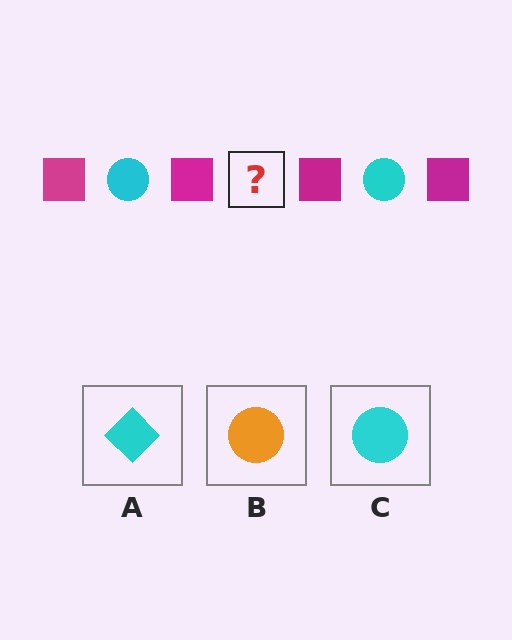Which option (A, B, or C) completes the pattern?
C.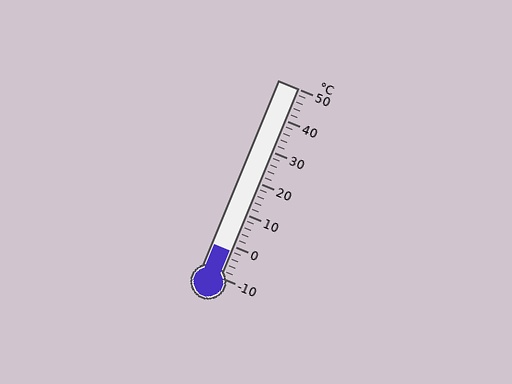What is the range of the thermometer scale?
The thermometer scale ranges from -10°C to 50°C.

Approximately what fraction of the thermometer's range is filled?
The thermometer is filled to approximately 15% of its range.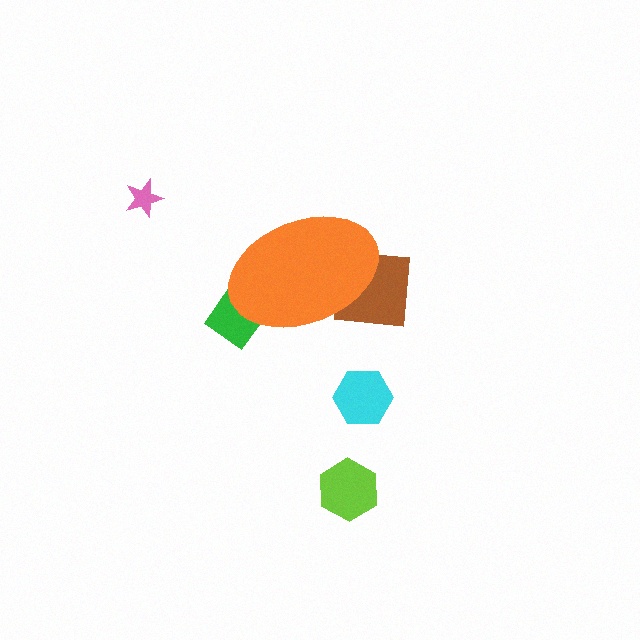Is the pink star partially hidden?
No, the pink star is fully visible.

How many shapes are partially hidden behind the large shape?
2 shapes are partially hidden.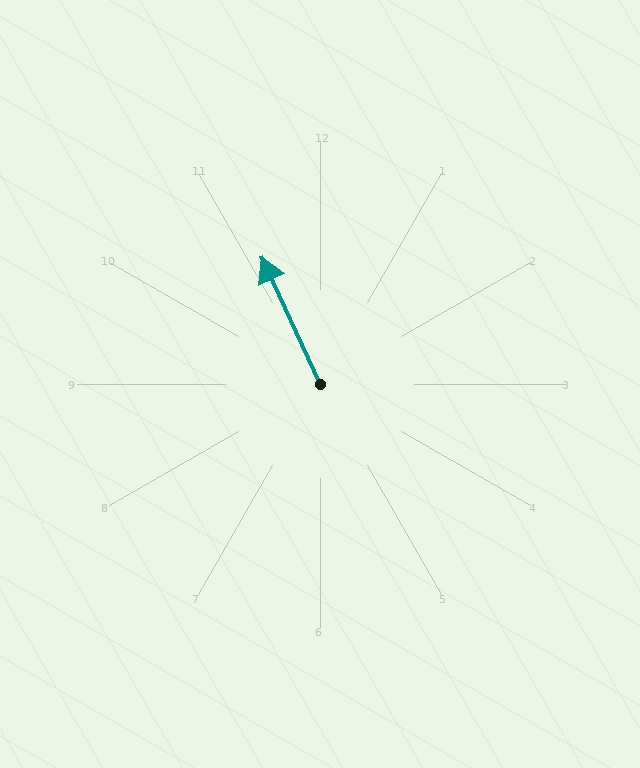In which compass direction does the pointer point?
Northwest.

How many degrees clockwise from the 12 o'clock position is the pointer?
Approximately 335 degrees.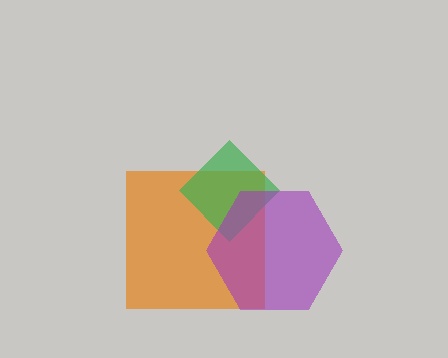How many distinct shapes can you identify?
There are 3 distinct shapes: an orange square, a green diamond, a purple hexagon.